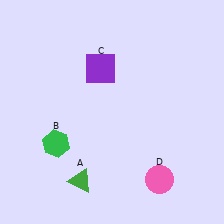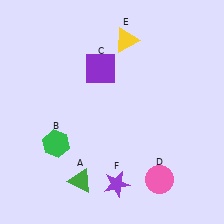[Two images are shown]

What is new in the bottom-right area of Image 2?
A purple star (F) was added in the bottom-right area of Image 2.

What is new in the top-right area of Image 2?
A yellow triangle (E) was added in the top-right area of Image 2.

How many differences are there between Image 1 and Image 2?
There are 2 differences between the two images.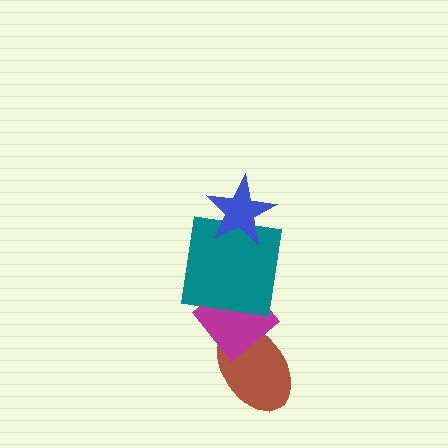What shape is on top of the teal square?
The blue star is on top of the teal square.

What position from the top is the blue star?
The blue star is 1st from the top.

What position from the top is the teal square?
The teal square is 2nd from the top.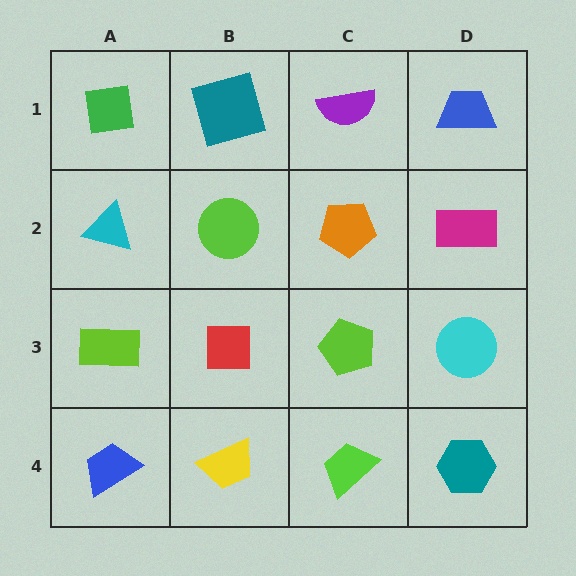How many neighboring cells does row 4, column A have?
2.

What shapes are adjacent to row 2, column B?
A teal square (row 1, column B), a red square (row 3, column B), a cyan triangle (row 2, column A), an orange pentagon (row 2, column C).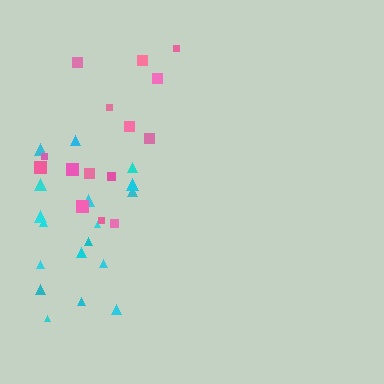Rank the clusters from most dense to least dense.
cyan, pink.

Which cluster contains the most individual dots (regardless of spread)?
Cyan (18).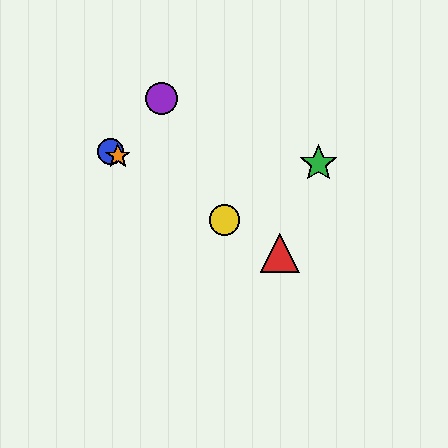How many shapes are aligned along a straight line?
4 shapes (the red triangle, the blue circle, the yellow circle, the orange star) are aligned along a straight line.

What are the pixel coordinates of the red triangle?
The red triangle is at (280, 253).